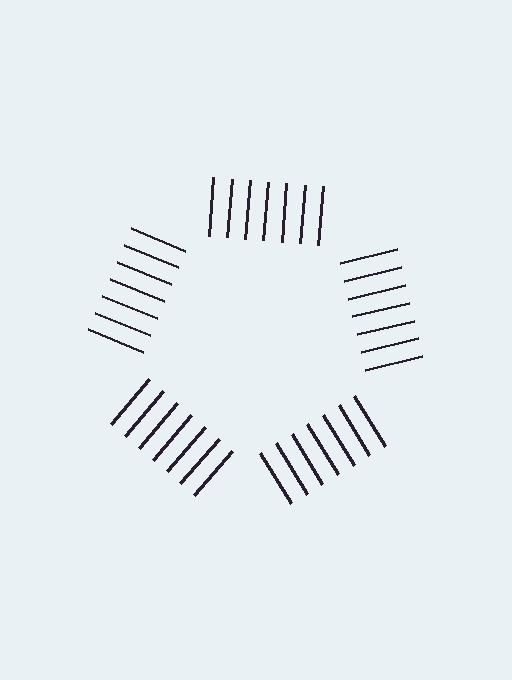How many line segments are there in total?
35 — 7 along each of the 5 edges.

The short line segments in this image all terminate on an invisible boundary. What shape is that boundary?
An illusory pentagon — the line segments terminate on its edges but no continuous stroke is drawn.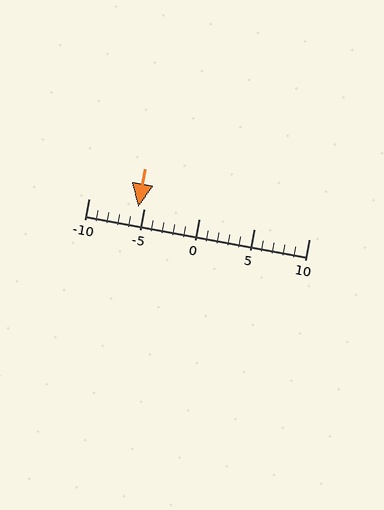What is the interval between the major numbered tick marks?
The major tick marks are spaced 5 units apart.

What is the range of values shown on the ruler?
The ruler shows values from -10 to 10.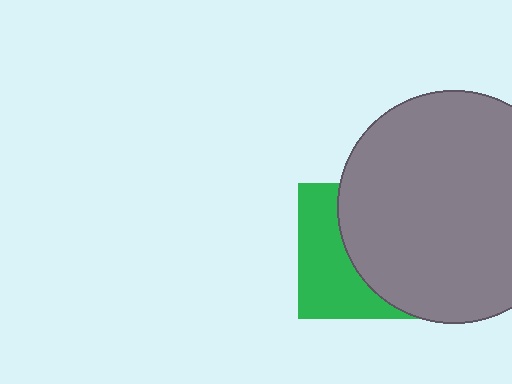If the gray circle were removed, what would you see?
You would see the complete green square.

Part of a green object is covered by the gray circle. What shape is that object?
It is a square.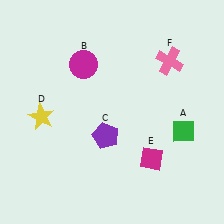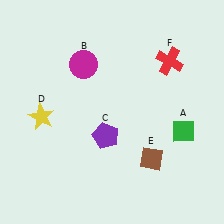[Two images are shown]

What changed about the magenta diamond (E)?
In Image 1, E is magenta. In Image 2, it changed to brown.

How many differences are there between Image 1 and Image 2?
There are 2 differences between the two images.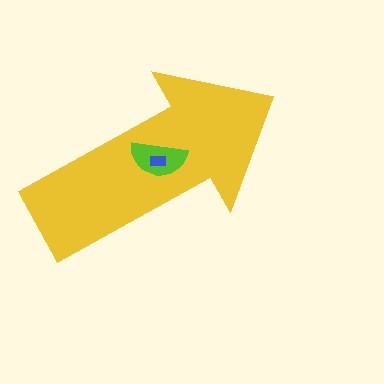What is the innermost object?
The blue rectangle.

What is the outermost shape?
The yellow arrow.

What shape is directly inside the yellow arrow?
The lime semicircle.